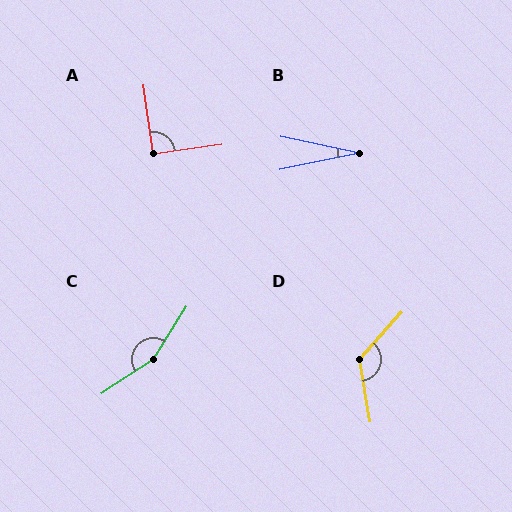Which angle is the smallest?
B, at approximately 23 degrees.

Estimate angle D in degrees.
Approximately 128 degrees.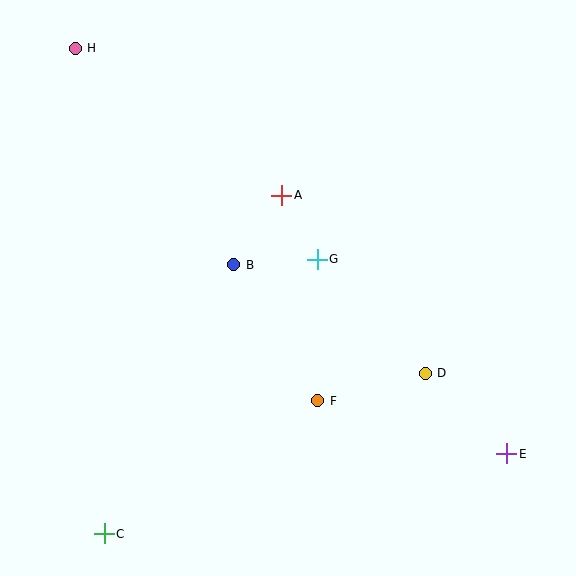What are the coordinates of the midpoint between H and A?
The midpoint between H and A is at (179, 122).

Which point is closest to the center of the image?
Point G at (317, 259) is closest to the center.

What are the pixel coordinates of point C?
Point C is at (104, 534).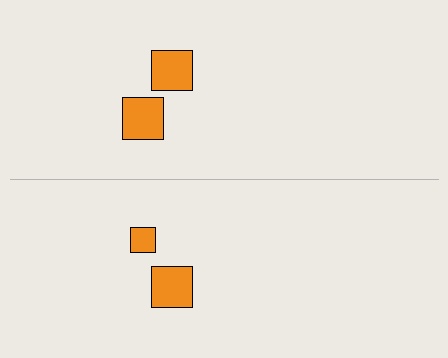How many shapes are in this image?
There are 4 shapes in this image.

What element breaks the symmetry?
The orange square on the bottom side has a different size than its mirror counterpart.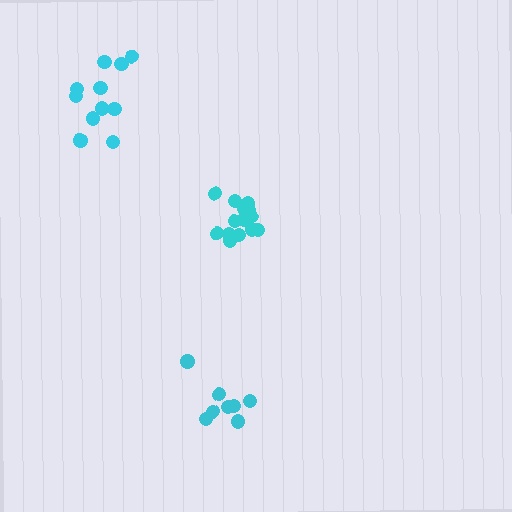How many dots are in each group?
Group 1: 14 dots, Group 2: 8 dots, Group 3: 11 dots (33 total).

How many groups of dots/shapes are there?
There are 3 groups.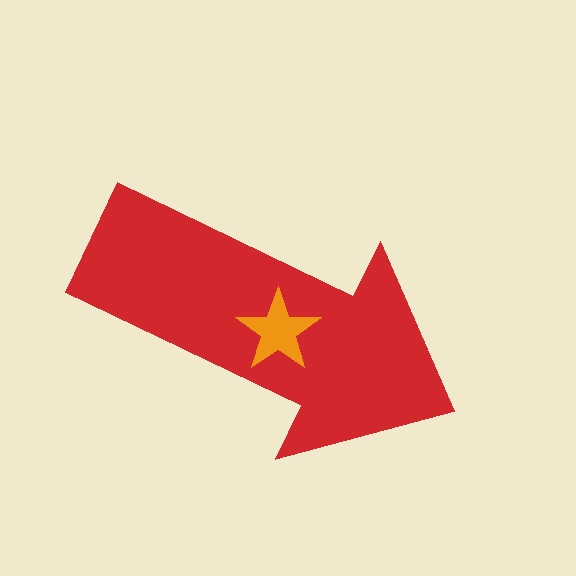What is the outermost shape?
The red arrow.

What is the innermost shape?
The orange star.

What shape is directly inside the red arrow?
The orange star.